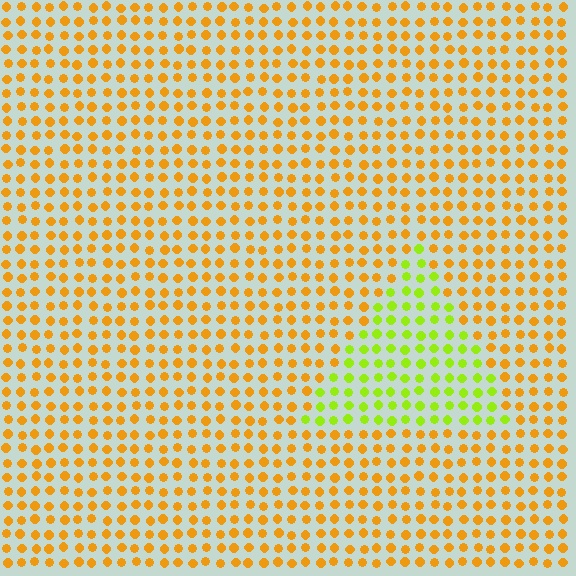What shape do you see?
I see a triangle.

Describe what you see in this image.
The image is filled with small orange elements in a uniform arrangement. A triangle-shaped region is visible where the elements are tinted to a slightly different hue, forming a subtle color boundary.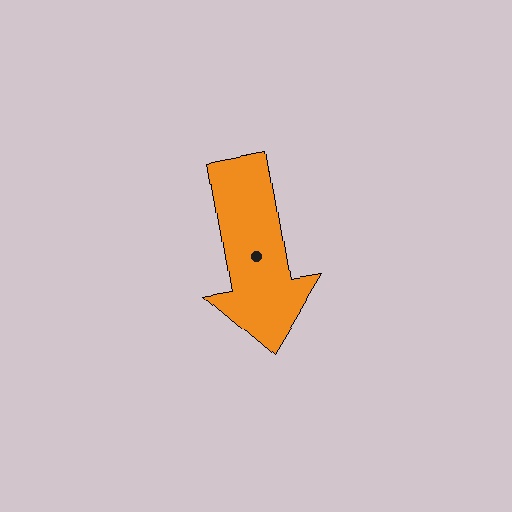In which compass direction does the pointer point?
South.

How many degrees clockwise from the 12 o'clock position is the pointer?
Approximately 170 degrees.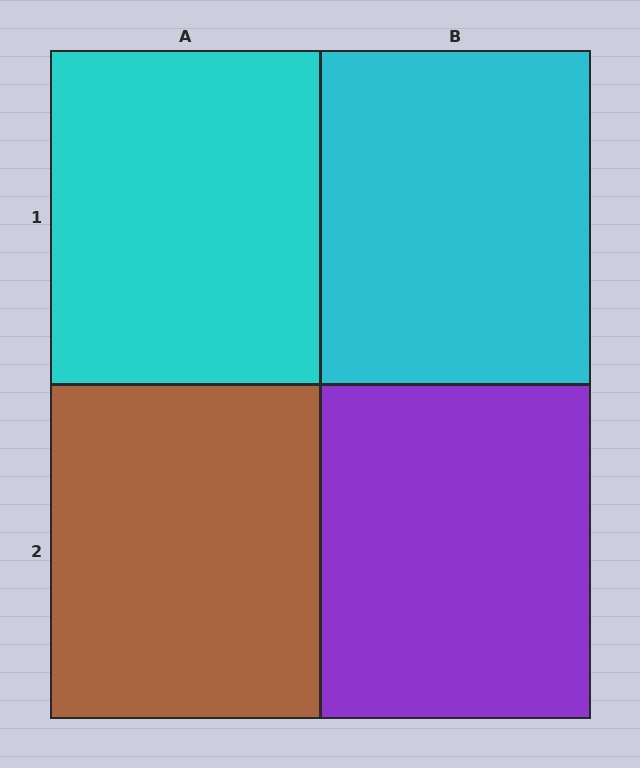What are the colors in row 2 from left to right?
Brown, purple.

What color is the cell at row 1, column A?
Cyan.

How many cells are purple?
1 cell is purple.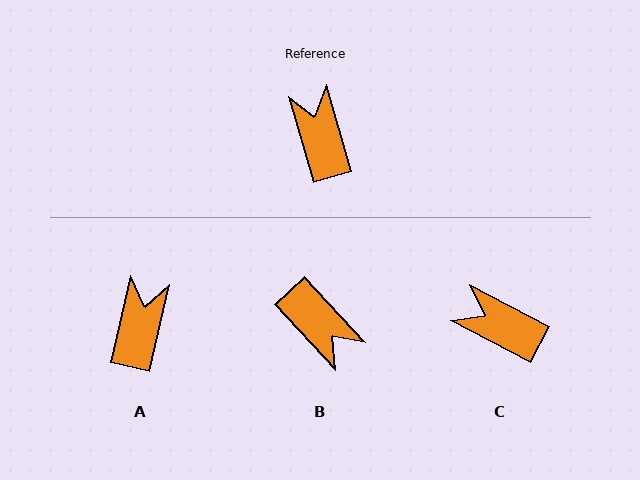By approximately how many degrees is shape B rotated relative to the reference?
Approximately 153 degrees clockwise.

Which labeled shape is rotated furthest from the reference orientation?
B, about 153 degrees away.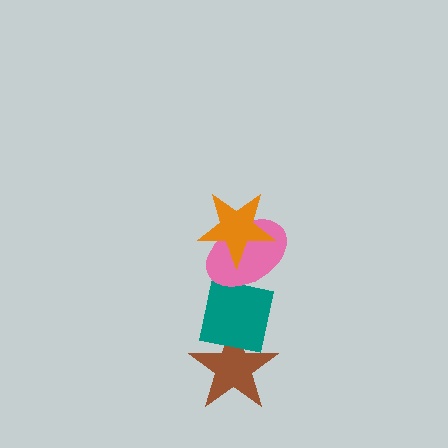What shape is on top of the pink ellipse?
The orange star is on top of the pink ellipse.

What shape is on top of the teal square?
The pink ellipse is on top of the teal square.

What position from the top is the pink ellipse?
The pink ellipse is 2nd from the top.